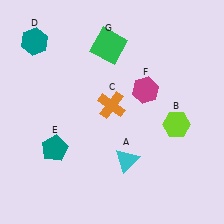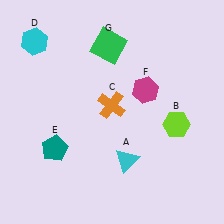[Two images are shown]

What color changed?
The hexagon (D) changed from teal in Image 1 to cyan in Image 2.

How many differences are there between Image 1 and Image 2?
There is 1 difference between the two images.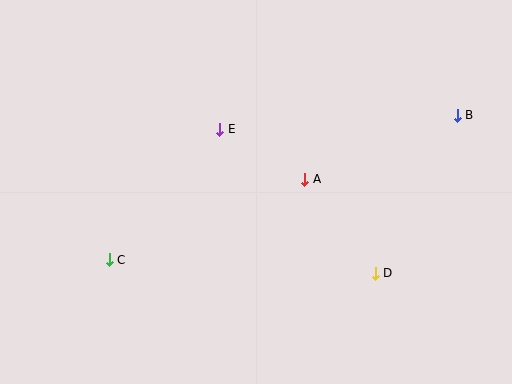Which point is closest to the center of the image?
Point A at (305, 179) is closest to the center.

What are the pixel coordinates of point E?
Point E is at (220, 129).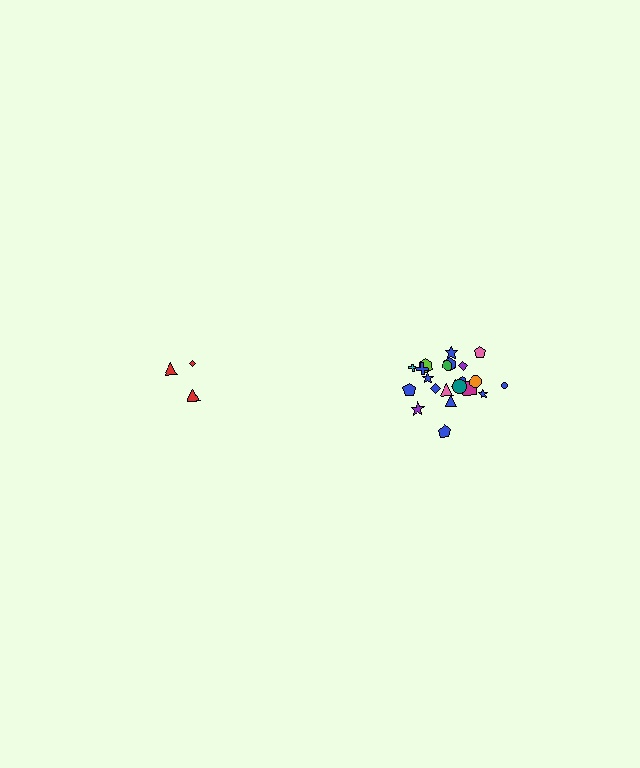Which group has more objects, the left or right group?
The right group.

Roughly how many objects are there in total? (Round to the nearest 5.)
Roughly 25 objects in total.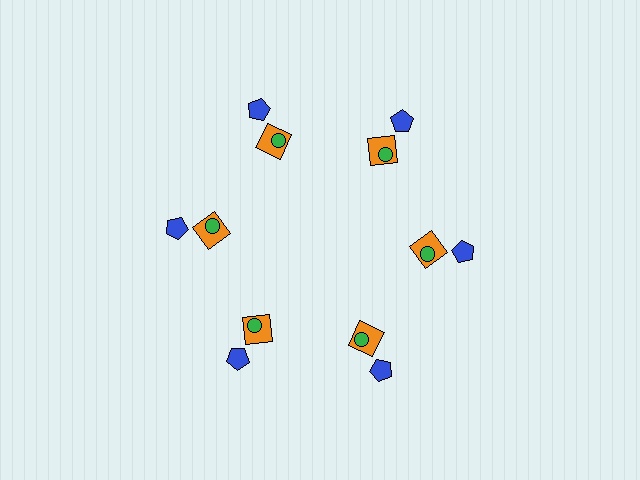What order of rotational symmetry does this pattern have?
This pattern has 6-fold rotational symmetry.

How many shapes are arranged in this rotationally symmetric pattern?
There are 18 shapes, arranged in 6 groups of 3.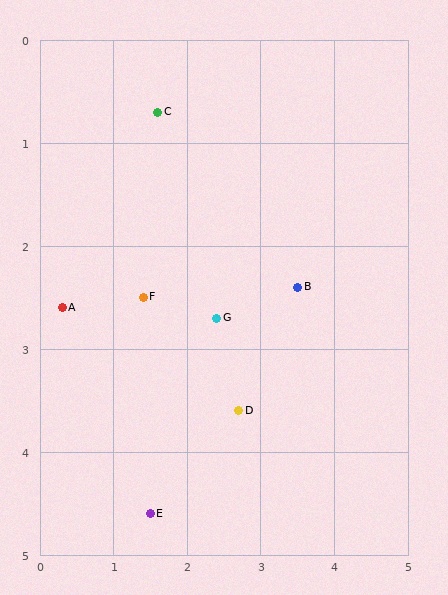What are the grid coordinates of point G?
Point G is at approximately (2.4, 2.7).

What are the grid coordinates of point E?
Point E is at approximately (1.5, 4.6).